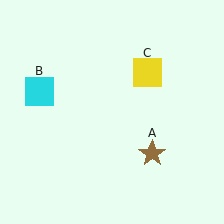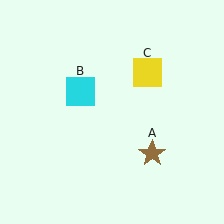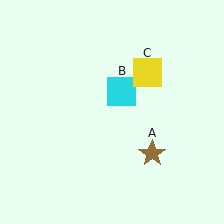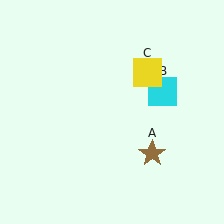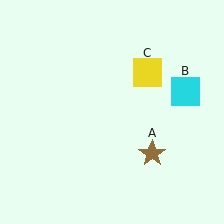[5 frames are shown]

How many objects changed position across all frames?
1 object changed position: cyan square (object B).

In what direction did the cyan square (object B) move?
The cyan square (object B) moved right.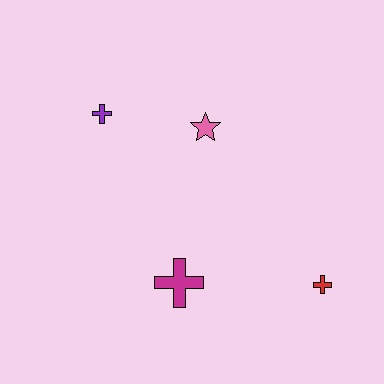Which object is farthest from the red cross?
The purple cross is farthest from the red cross.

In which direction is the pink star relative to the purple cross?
The pink star is to the right of the purple cross.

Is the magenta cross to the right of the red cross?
No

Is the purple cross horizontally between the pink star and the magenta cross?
No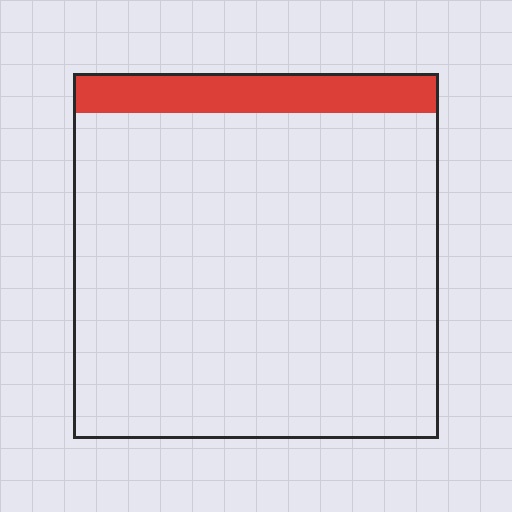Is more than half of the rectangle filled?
No.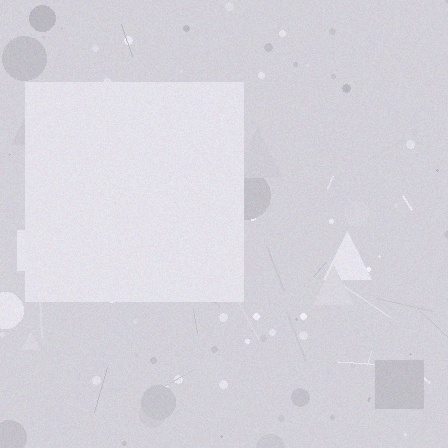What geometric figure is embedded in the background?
A square is embedded in the background.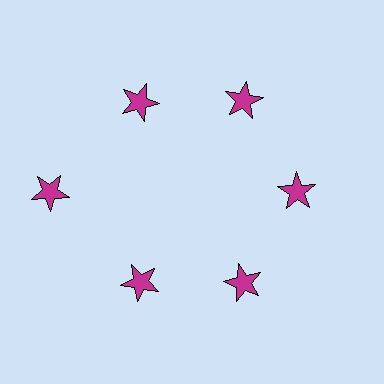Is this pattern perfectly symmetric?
No. The 6 magenta stars are arranged in a ring, but one element near the 9 o'clock position is pushed outward from the center, breaking the 6-fold rotational symmetry.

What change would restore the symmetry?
The symmetry would be restored by moving it inward, back onto the ring so that all 6 stars sit at equal angles and equal distance from the center.